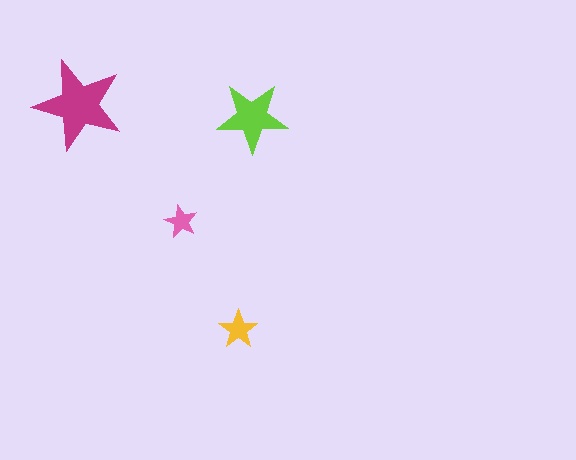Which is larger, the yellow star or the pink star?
The yellow one.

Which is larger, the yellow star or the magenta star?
The magenta one.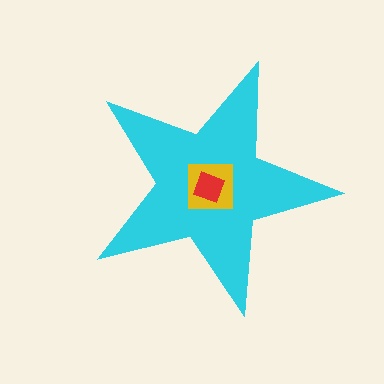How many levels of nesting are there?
3.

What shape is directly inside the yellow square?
The red diamond.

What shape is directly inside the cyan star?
The yellow square.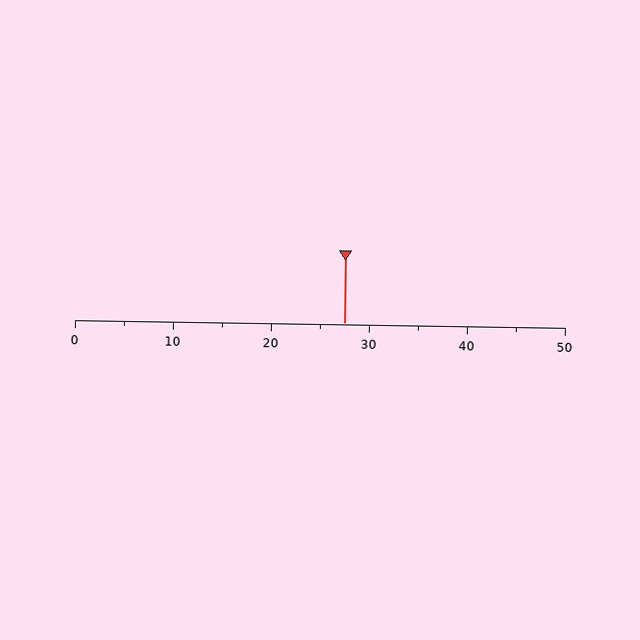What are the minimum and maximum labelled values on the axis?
The axis runs from 0 to 50.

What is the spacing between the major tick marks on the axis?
The major ticks are spaced 10 apart.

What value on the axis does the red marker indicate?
The marker indicates approximately 27.5.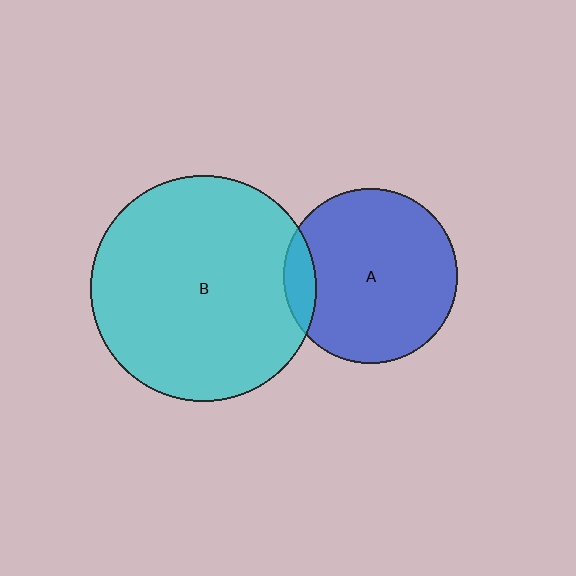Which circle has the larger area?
Circle B (cyan).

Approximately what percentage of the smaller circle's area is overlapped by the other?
Approximately 10%.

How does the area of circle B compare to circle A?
Approximately 1.7 times.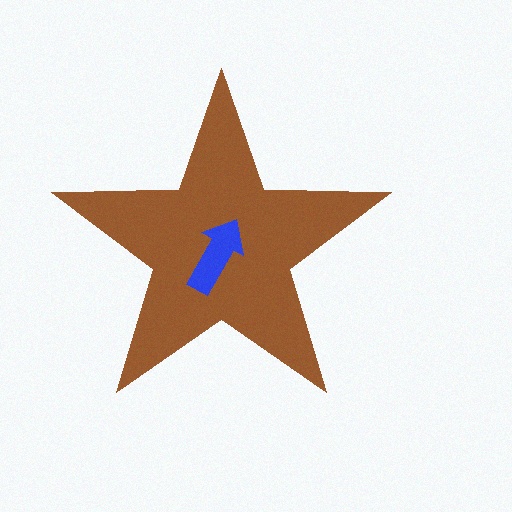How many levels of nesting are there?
2.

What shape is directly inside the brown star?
The blue arrow.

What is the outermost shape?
The brown star.